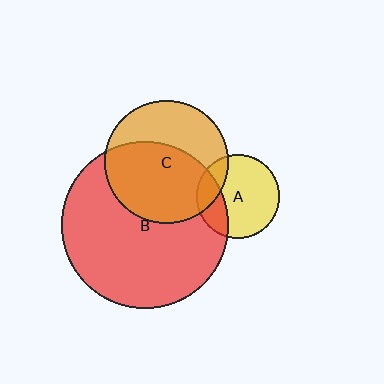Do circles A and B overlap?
Yes.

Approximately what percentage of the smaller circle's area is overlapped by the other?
Approximately 25%.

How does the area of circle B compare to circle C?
Approximately 1.8 times.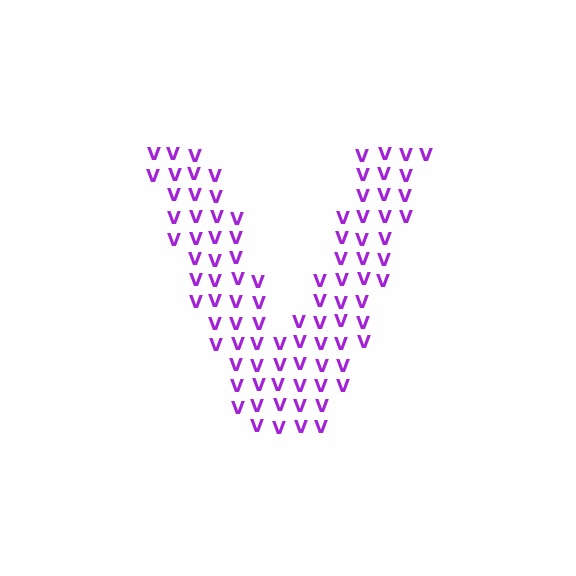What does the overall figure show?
The overall figure shows the letter V.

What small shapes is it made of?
It is made of small letter V's.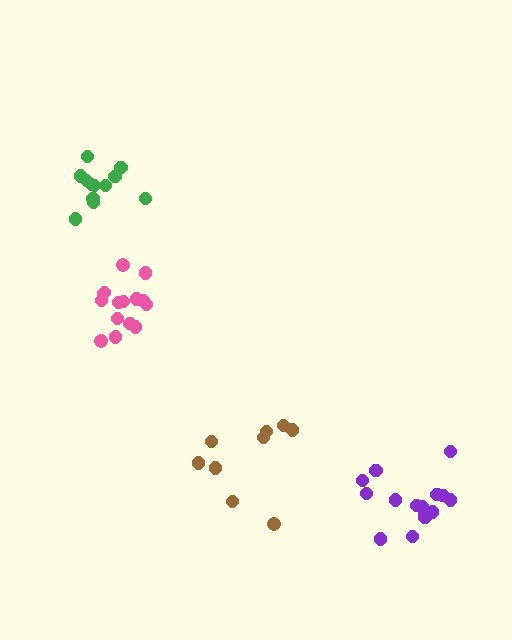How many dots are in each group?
Group 1: 15 dots, Group 2: 15 dots, Group 3: 12 dots, Group 4: 9 dots (51 total).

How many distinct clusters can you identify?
There are 4 distinct clusters.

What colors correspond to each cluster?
The clusters are colored: pink, purple, green, brown.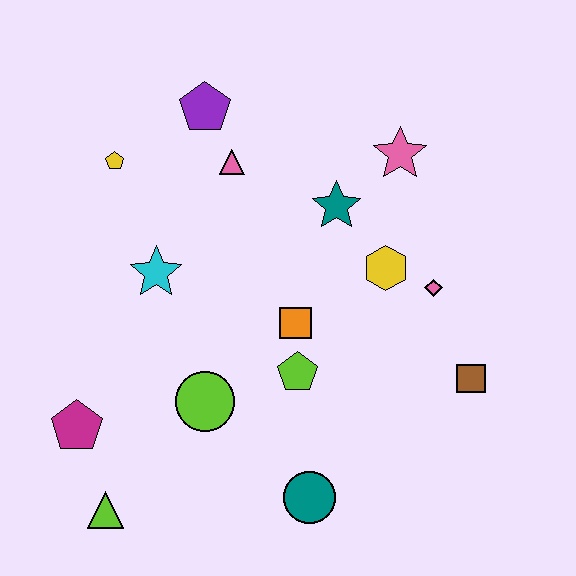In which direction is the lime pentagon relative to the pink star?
The lime pentagon is below the pink star.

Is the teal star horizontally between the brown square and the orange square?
Yes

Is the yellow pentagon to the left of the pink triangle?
Yes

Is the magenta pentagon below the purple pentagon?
Yes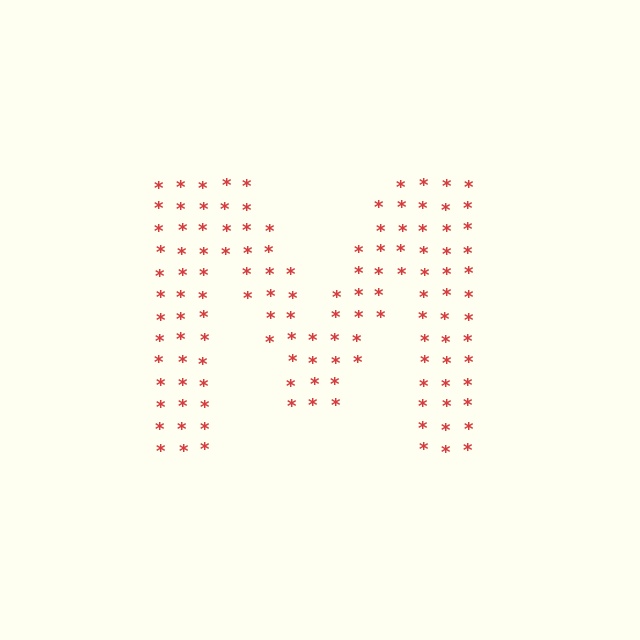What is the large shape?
The large shape is the letter M.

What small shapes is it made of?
It is made of small asterisks.